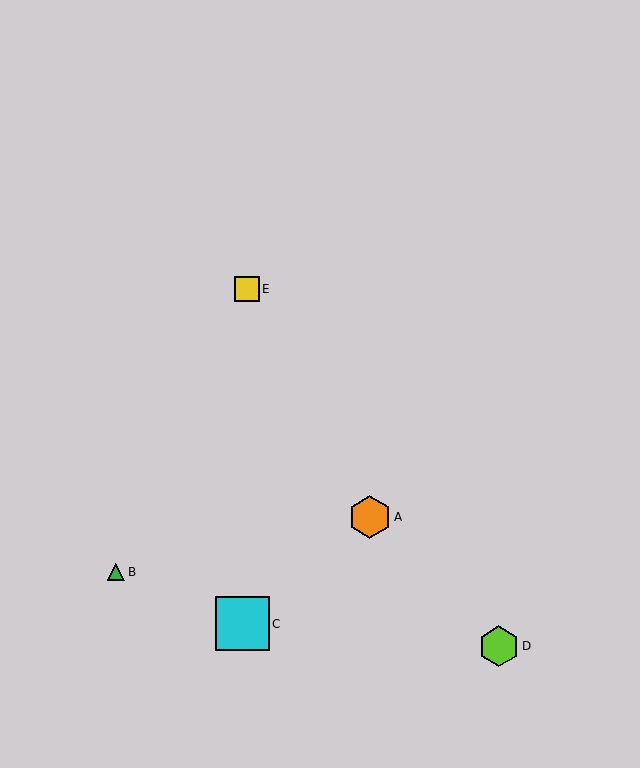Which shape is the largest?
The cyan square (labeled C) is the largest.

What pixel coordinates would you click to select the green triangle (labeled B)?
Click at (116, 572) to select the green triangle B.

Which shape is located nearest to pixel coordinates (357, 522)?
The orange hexagon (labeled A) at (370, 517) is nearest to that location.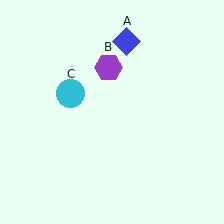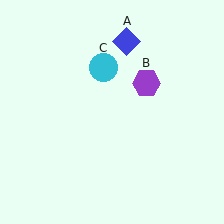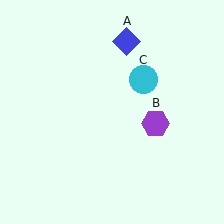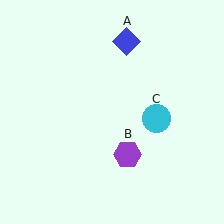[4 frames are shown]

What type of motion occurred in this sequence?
The purple hexagon (object B), cyan circle (object C) rotated clockwise around the center of the scene.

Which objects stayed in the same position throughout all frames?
Blue diamond (object A) remained stationary.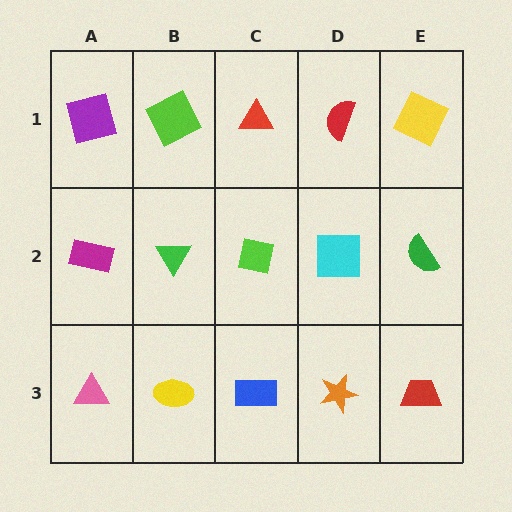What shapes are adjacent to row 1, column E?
A green semicircle (row 2, column E), a red semicircle (row 1, column D).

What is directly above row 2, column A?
A purple square.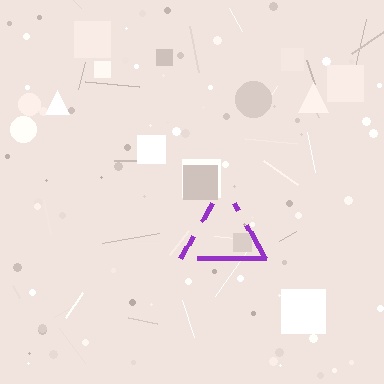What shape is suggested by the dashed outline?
The dashed outline suggests a triangle.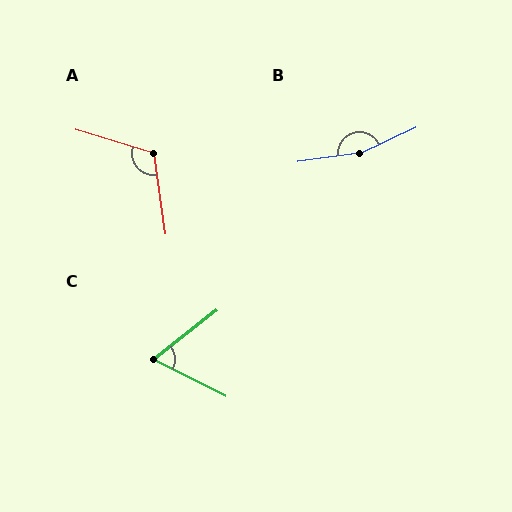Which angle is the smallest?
C, at approximately 64 degrees.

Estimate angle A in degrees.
Approximately 115 degrees.